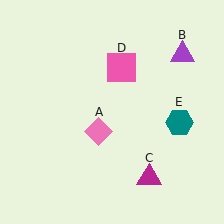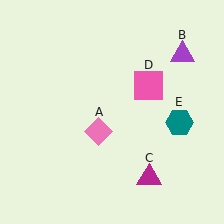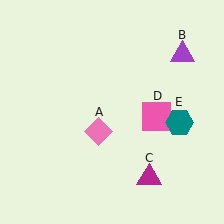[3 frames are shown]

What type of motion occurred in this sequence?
The pink square (object D) rotated clockwise around the center of the scene.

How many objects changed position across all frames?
1 object changed position: pink square (object D).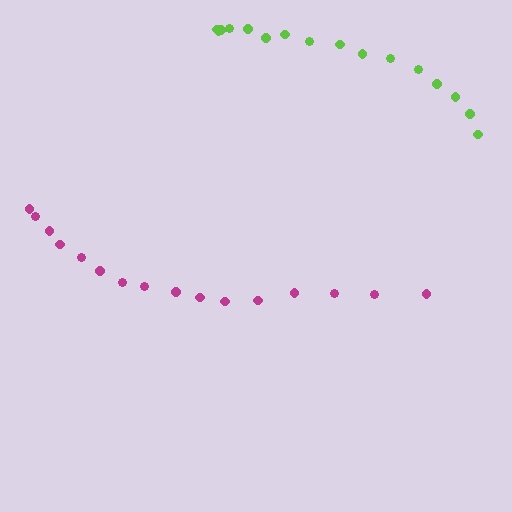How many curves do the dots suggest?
There are 2 distinct paths.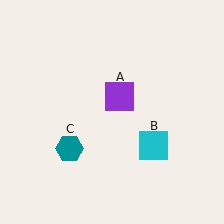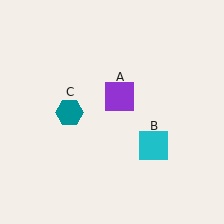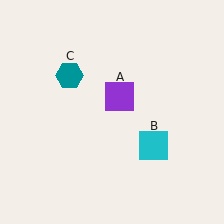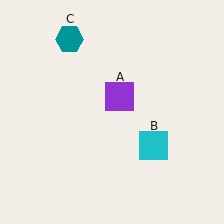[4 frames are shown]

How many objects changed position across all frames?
1 object changed position: teal hexagon (object C).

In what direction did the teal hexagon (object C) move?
The teal hexagon (object C) moved up.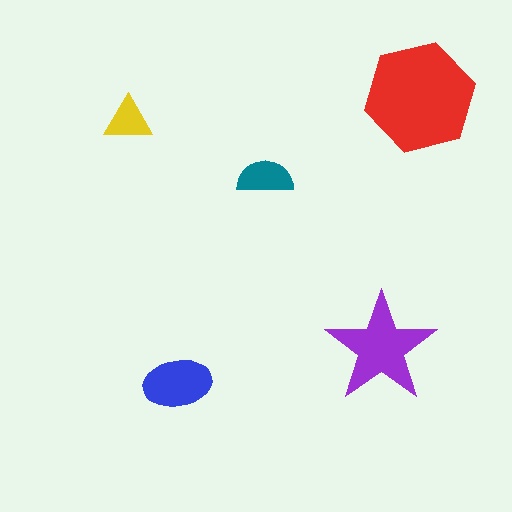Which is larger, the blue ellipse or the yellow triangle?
The blue ellipse.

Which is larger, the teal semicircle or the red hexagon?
The red hexagon.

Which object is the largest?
The red hexagon.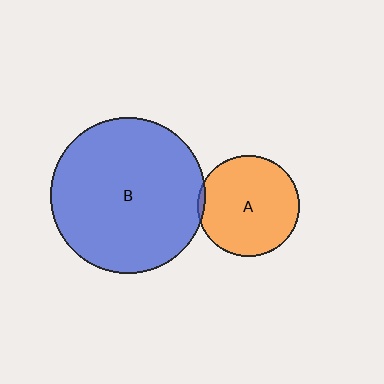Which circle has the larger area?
Circle B (blue).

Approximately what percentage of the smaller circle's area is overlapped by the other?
Approximately 5%.